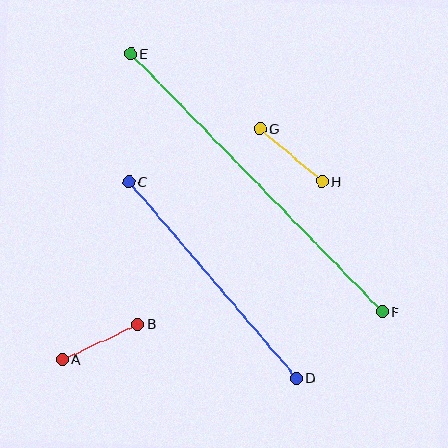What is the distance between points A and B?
The distance is approximately 84 pixels.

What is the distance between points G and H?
The distance is approximately 82 pixels.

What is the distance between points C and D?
The distance is approximately 258 pixels.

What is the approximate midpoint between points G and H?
The midpoint is at approximately (291, 155) pixels.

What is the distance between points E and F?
The distance is approximately 360 pixels.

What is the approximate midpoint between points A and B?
The midpoint is at approximately (100, 342) pixels.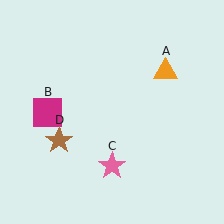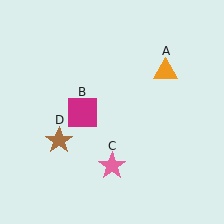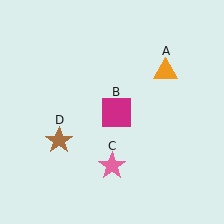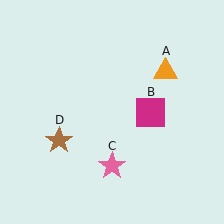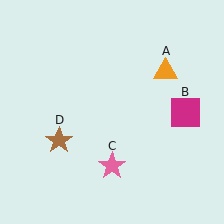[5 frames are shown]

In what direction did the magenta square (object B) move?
The magenta square (object B) moved right.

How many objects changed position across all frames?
1 object changed position: magenta square (object B).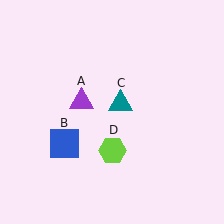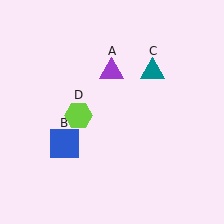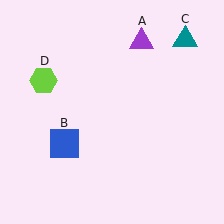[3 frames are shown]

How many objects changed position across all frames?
3 objects changed position: purple triangle (object A), teal triangle (object C), lime hexagon (object D).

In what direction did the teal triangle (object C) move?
The teal triangle (object C) moved up and to the right.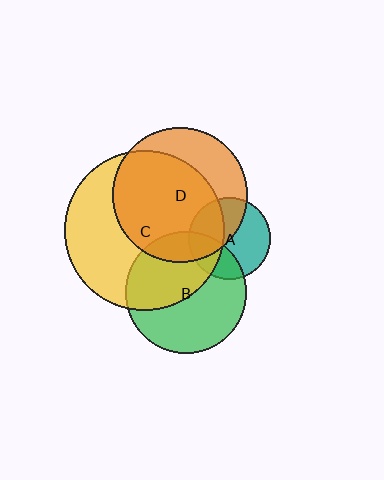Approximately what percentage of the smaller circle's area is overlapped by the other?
Approximately 15%.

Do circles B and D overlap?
Yes.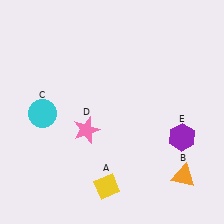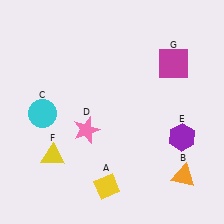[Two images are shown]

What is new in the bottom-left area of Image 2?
A yellow triangle (F) was added in the bottom-left area of Image 2.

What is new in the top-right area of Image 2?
A magenta square (G) was added in the top-right area of Image 2.